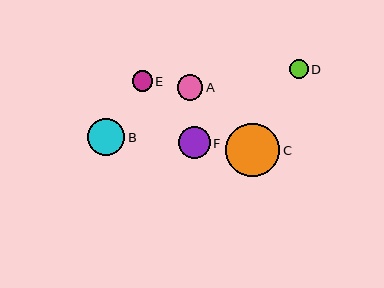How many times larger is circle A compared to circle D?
Circle A is approximately 1.4 times the size of circle D.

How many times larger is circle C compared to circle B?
Circle C is approximately 1.4 times the size of circle B.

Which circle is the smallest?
Circle D is the smallest with a size of approximately 19 pixels.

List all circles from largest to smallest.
From largest to smallest: C, B, F, A, E, D.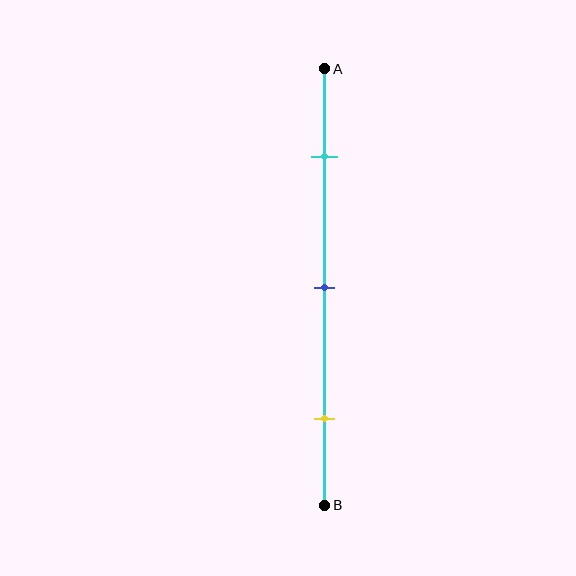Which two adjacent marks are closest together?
The cyan and blue marks are the closest adjacent pair.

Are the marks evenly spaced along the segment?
Yes, the marks are approximately evenly spaced.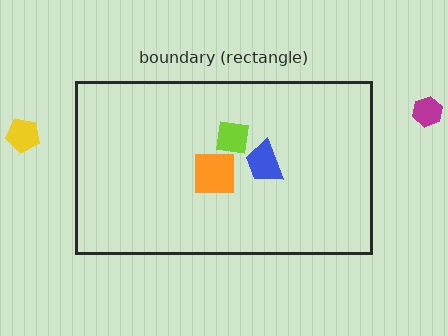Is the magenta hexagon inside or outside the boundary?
Outside.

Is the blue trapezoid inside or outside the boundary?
Inside.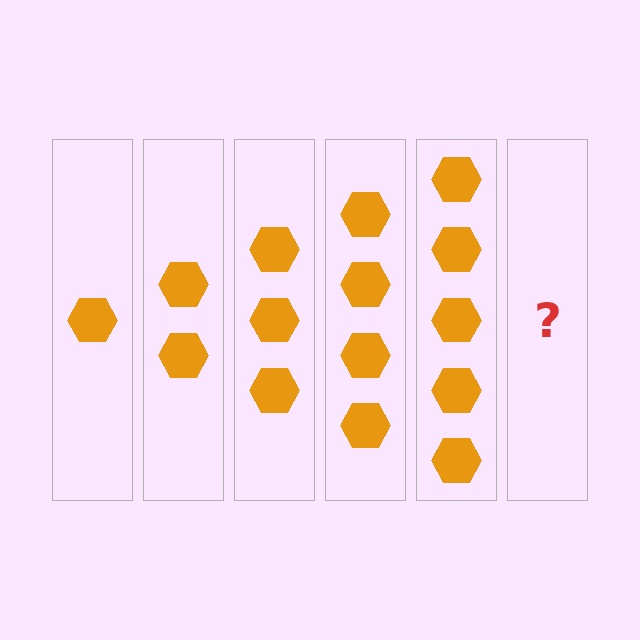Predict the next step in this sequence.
The next step is 6 hexagons.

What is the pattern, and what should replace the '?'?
The pattern is that each step adds one more hexagon. The '?' should be 6 hexagons.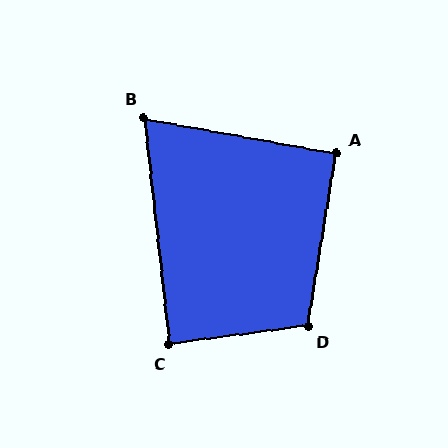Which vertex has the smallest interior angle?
B, at approximately 73 degrees.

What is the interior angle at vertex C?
Approximately 89 degrees (approximately right).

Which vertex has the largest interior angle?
D, at approximately 107 degrees.